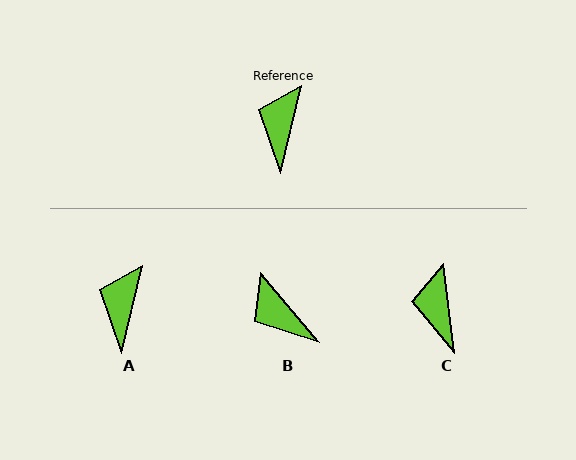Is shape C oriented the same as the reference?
No, it is off by about 20 degrees.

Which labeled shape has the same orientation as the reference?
A.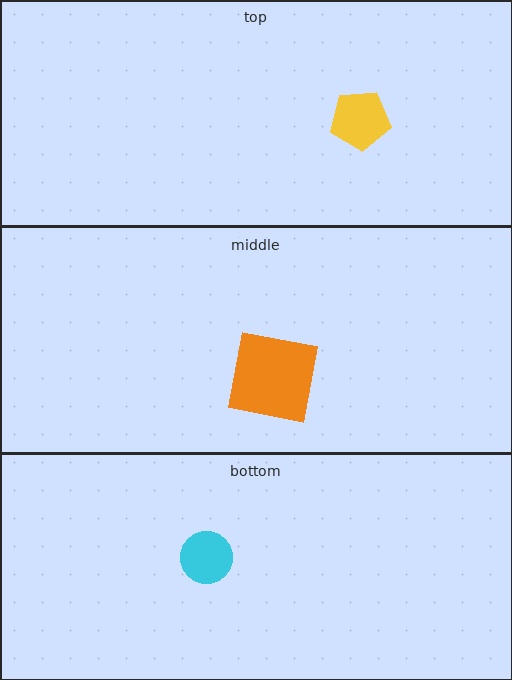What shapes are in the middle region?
The orange square.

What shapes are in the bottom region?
The cyan circle.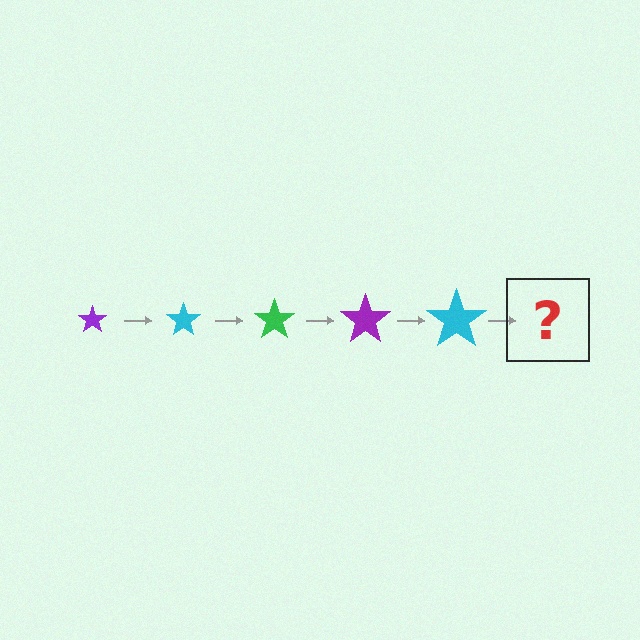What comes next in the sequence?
The next element should be a green star, larger than the previous one.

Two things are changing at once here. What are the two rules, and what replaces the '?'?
The two rules are that the star grows larger each step and the color cycles through purple, cyan, and green. The '?' should be a green star, larger than the previous one.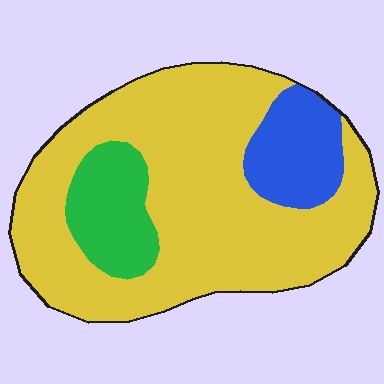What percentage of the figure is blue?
Blue covers around 15% of the figure.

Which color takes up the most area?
Yellow, at roughly 75%.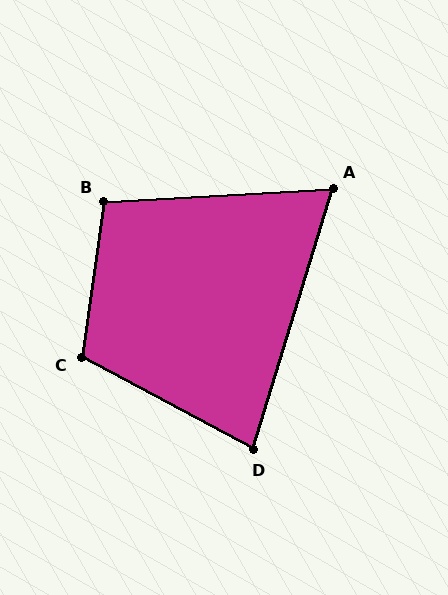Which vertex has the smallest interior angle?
A, at approximately 70 degrees.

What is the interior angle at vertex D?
Approximately 79 degrees (acute).